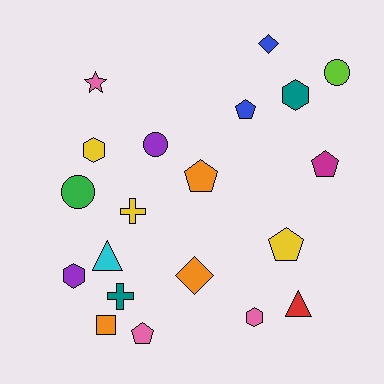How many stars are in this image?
There is 1 star.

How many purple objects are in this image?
There are 2 purple objects.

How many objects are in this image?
There are 20 objects.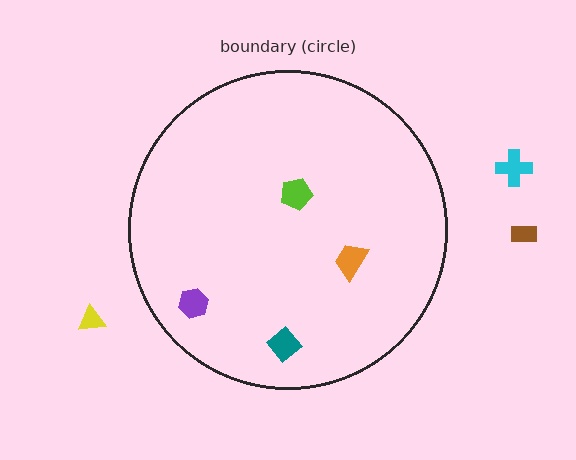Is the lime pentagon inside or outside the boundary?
Inside.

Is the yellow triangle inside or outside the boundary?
Outside.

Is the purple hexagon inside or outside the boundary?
Inside.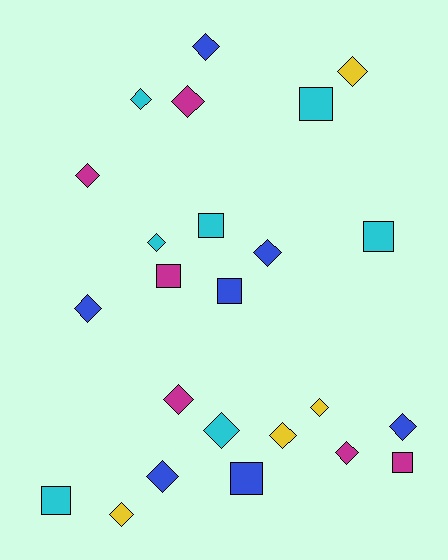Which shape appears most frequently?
Diamond, with 16 objects.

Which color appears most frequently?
Cyan, with 7 objects.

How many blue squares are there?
There are 2 blue squares.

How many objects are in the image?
There are 24 objects.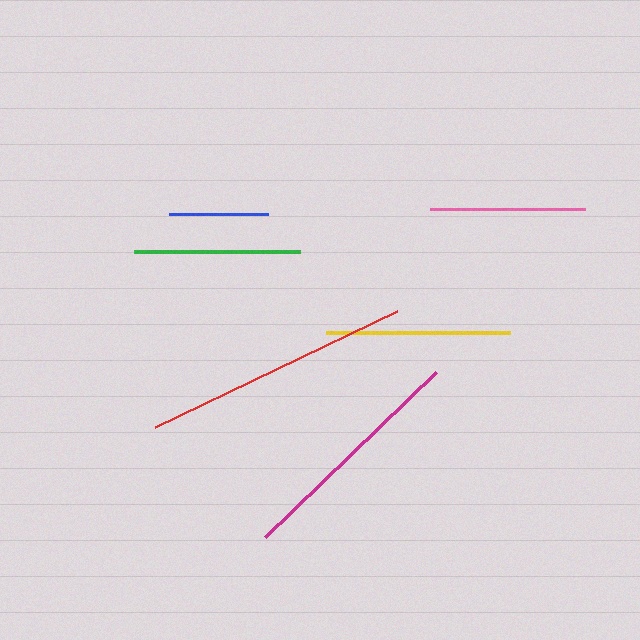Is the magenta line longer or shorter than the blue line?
The magenta line is longer than the blue line.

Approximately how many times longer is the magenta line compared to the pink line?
The magenta line is approximately 1.5 times the length of the pink line.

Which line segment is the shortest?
The blue line is the shortest at approximately 98 pixels.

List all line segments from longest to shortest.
From longest to shortest: red, magenta, yellow, green, pink, blue.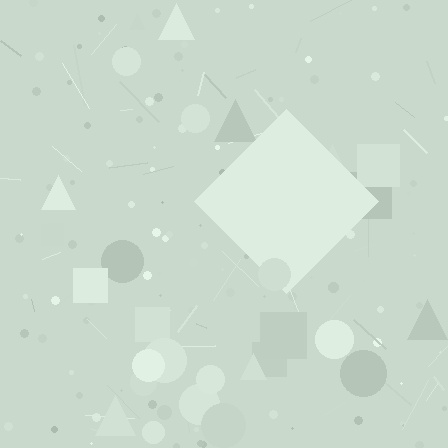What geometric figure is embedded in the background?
A diamond is embedded in the background.